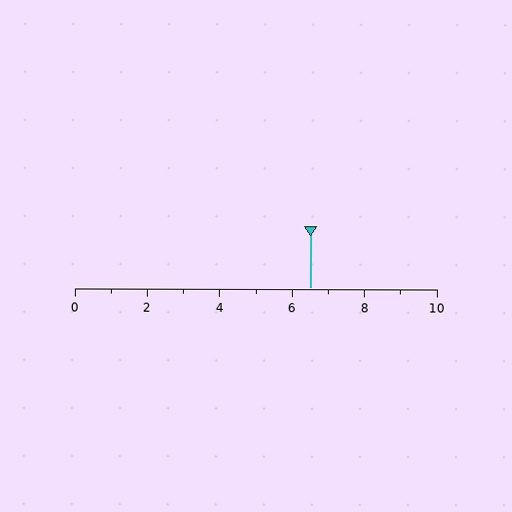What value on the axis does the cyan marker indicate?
The marker indicates approximately 6.5.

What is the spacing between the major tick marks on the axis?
The major ticks are spaced 2 apart.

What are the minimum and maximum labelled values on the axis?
The axis runs from 0 to 10.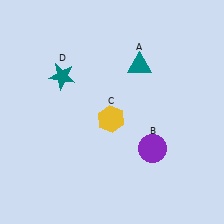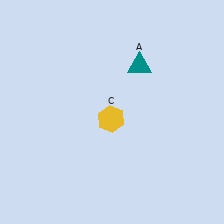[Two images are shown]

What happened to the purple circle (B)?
The purple circle (B) was removed in Image 2. It was in the bottom-right area of Image 1.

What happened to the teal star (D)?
The teal star (D) was removed in Image 2. It was in the top-left area of Image 1.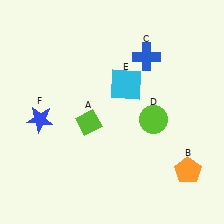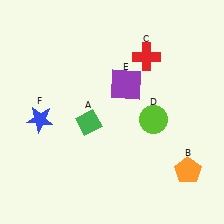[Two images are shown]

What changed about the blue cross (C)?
In Image 1, C is blue. In Image 2, it changed to red.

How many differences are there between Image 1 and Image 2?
There are 3 differences between the two images.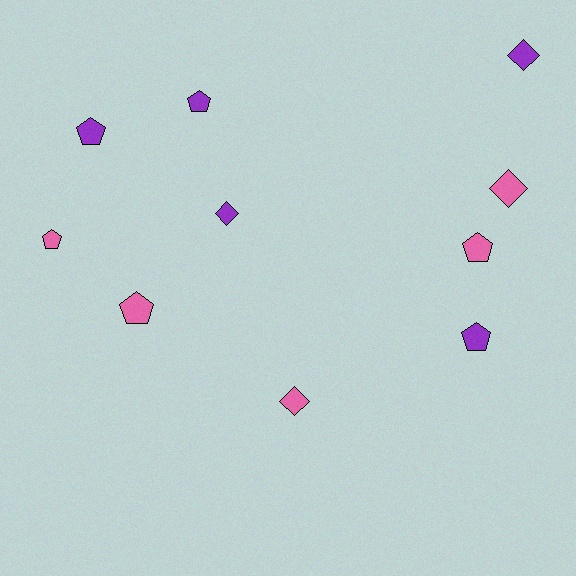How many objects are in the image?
There are 10 objects.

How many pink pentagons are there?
There are 3 pink pentagons.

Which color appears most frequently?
Pink, with 5 objects.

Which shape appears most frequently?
Pentagon, with 6 objects.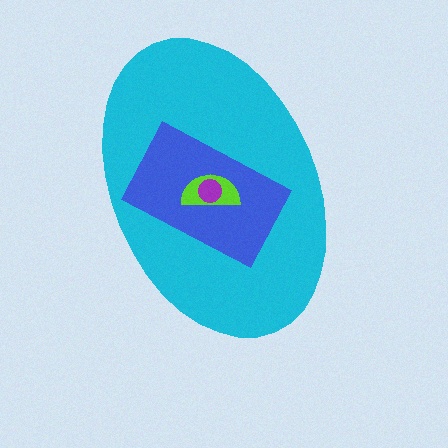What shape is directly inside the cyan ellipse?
The blue rectangle.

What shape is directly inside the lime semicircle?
The purple circle.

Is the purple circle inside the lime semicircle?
Yes.